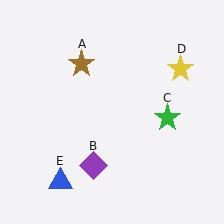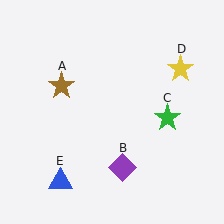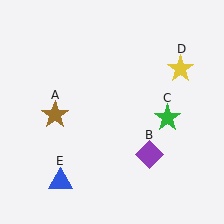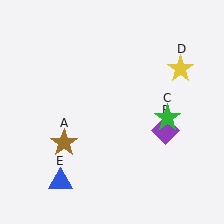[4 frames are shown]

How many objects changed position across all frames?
2 objects changed position: brown star (object A), purple diamond (object B).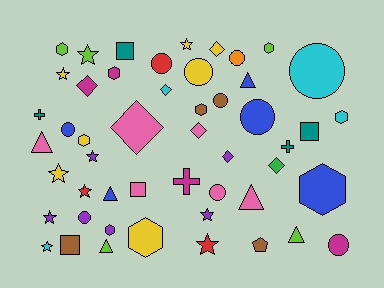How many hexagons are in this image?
There are 9 hexagons.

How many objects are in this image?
There are 50 objects.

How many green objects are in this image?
There is 1 green object.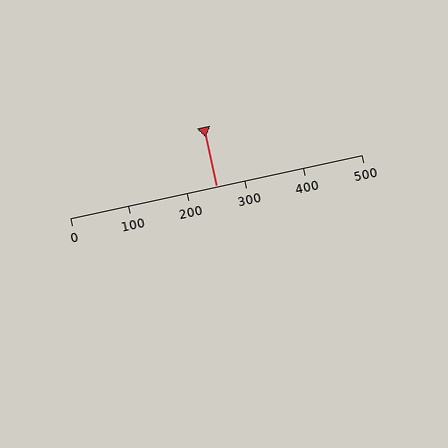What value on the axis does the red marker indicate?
The marker indicates approximately 250.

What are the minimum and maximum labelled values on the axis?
The axis runs from 0 to 500.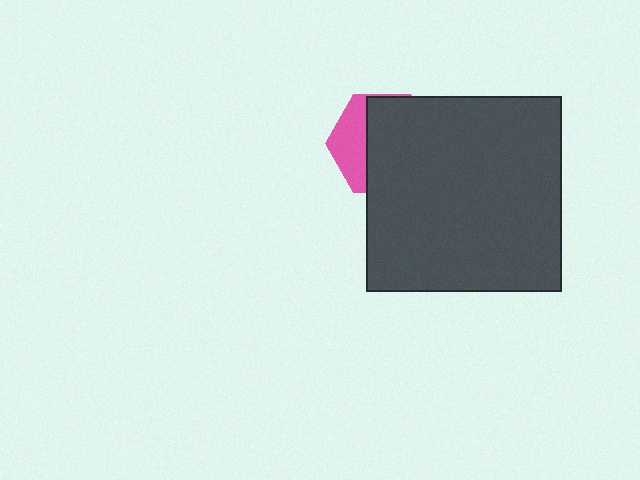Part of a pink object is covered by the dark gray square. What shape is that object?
It is a hexagon.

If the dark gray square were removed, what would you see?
You would see the complete pink hexagon.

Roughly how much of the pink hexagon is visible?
A small part of it is visible (roughly 32%).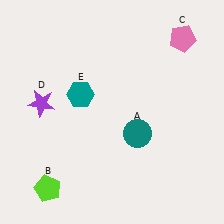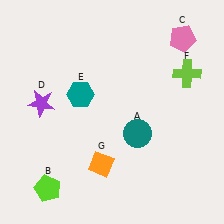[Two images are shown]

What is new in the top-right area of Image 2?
A lime cross (F) was added in the top-right area of Image 2.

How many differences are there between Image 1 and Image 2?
There are 2 differences between the two images.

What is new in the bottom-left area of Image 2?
An orange diamond (G) was added in the bottom-left area of Image 2.